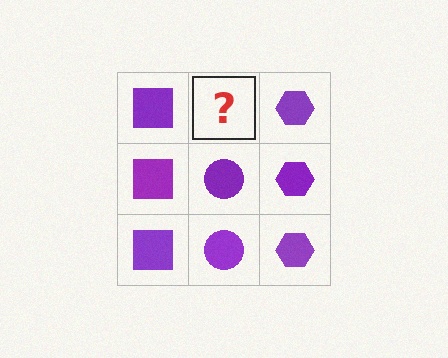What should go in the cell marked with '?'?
The missing cell should contain a purple circle.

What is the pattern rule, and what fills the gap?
The rule is that each column has a consistent shape. The gap should be filled with a purple circle.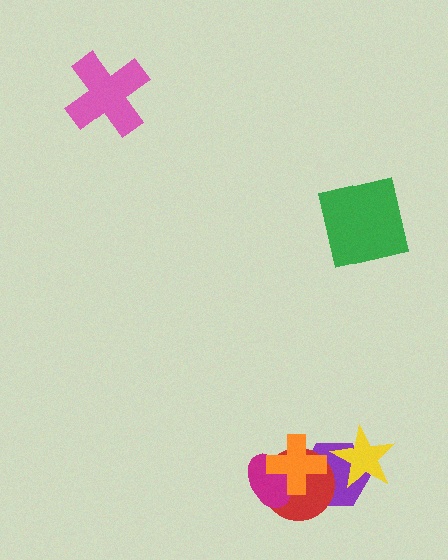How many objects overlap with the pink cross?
0 objects overlap with the pink cross.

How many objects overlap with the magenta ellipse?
2 objects overlap with the magenta ellipse.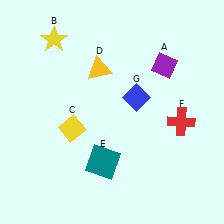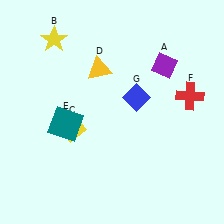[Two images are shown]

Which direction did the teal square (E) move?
The teal square (E) moved up.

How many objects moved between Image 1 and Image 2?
2 objects moved between the two images.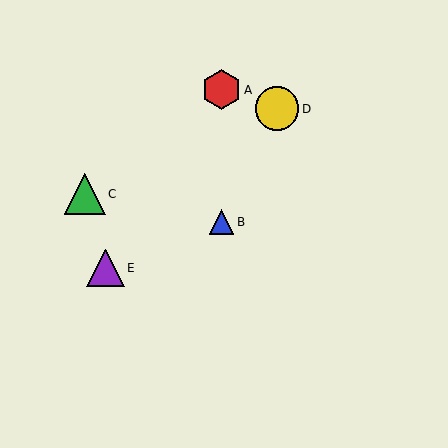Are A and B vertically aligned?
Yes, both are at x≈221.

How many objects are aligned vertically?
2 objects (A, B) are aligned vertically.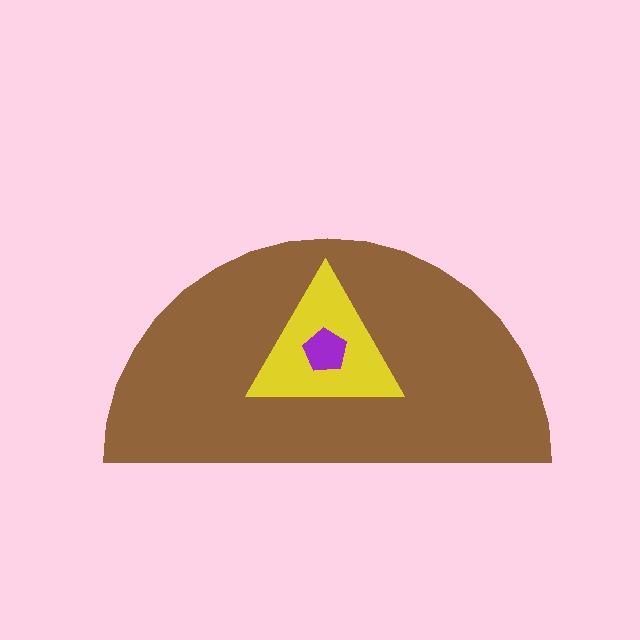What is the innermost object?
The purple pentagon.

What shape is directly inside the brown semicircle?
The yellow triangle.